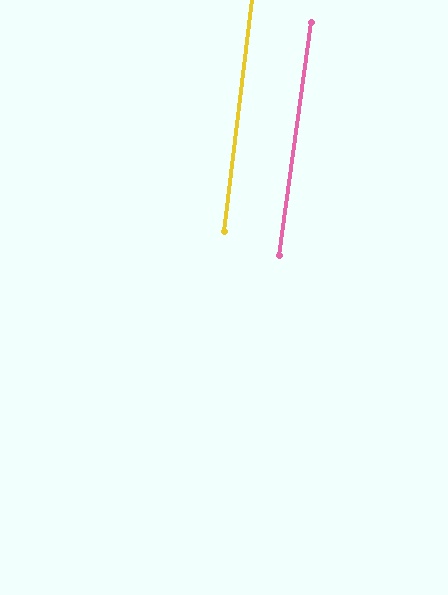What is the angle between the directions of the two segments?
Approximately 1 degree.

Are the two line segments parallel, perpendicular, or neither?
Parallel — their directions differ by only 1.2°.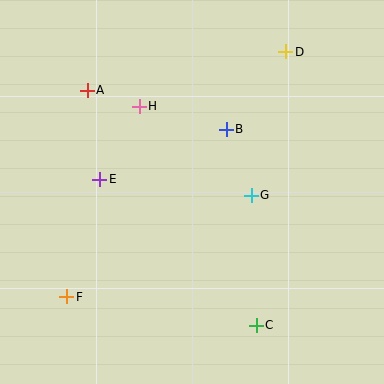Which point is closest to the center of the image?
Point G at (251, 195) is closest to the center.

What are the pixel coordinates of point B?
Point B is at (226, 129).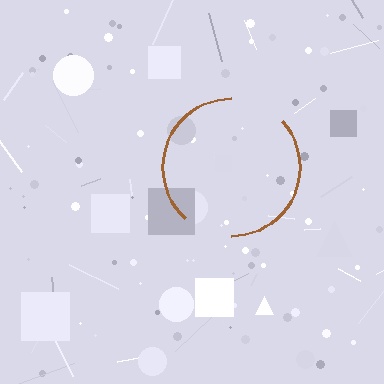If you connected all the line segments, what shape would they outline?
They would outline a circle.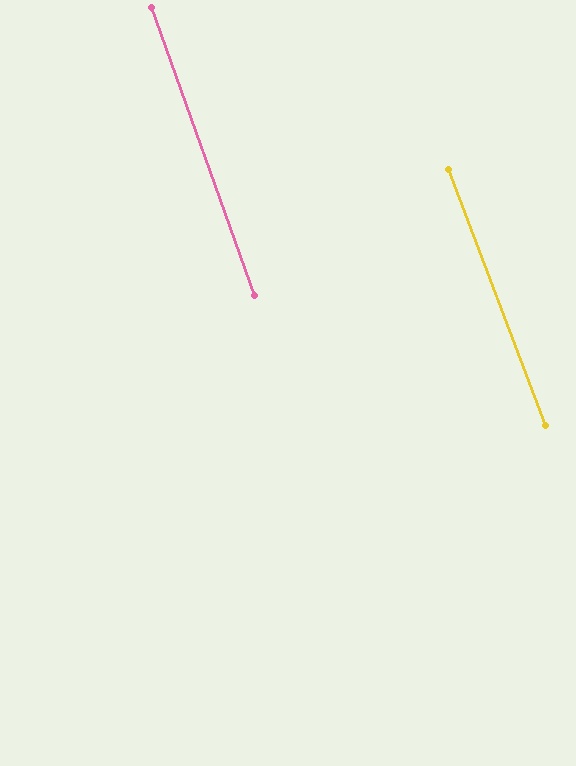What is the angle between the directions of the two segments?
Approximately 1 degree.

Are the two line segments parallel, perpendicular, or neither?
Parallel — their directions differ by only 1.1°.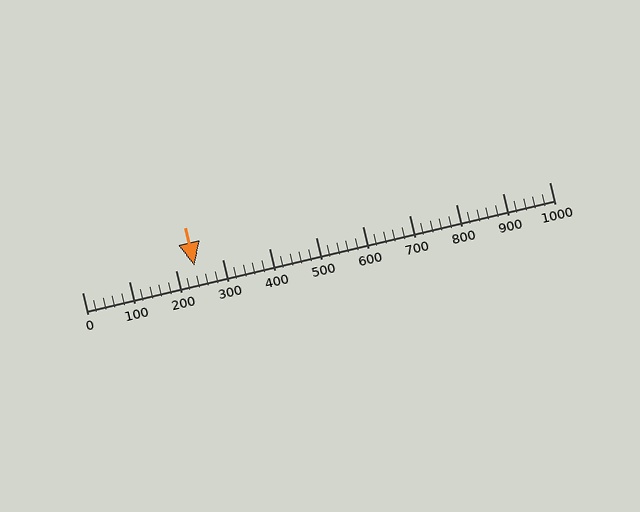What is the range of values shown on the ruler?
The ruler shows values from 0 to 1000.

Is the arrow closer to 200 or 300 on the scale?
The arrow is closer to 200.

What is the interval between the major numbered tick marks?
The major tick marks are spaced 100 units apart.